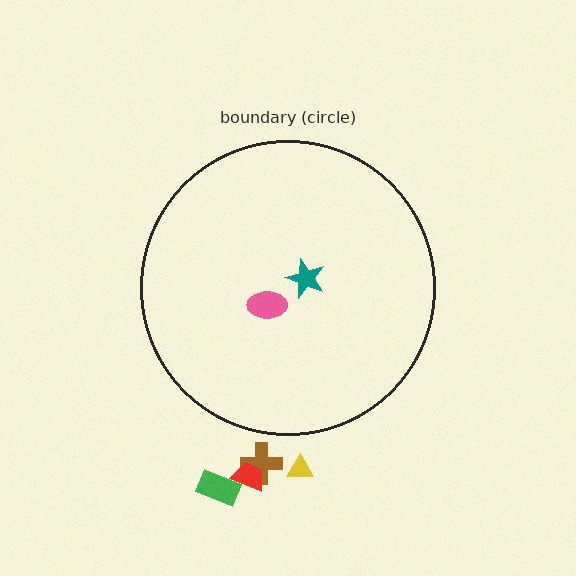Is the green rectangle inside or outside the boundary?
Outside.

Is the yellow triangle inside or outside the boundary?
Outside.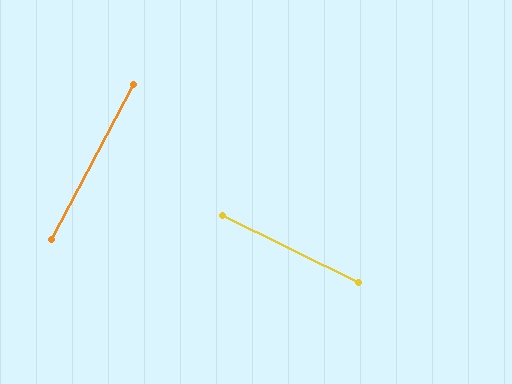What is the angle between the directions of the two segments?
Approximately 88 degrees.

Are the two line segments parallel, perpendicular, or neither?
Perpendicular — they meet at approximately 88°.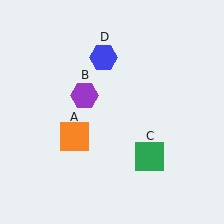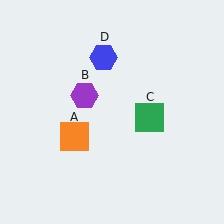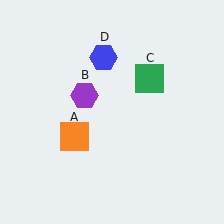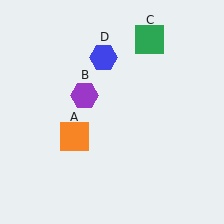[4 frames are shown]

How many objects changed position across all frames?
1 object changed position: green square (object C).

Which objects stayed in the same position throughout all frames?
Orange square (object A) and purple hexagon (object B) and blue hexagon (object D) remained stationary.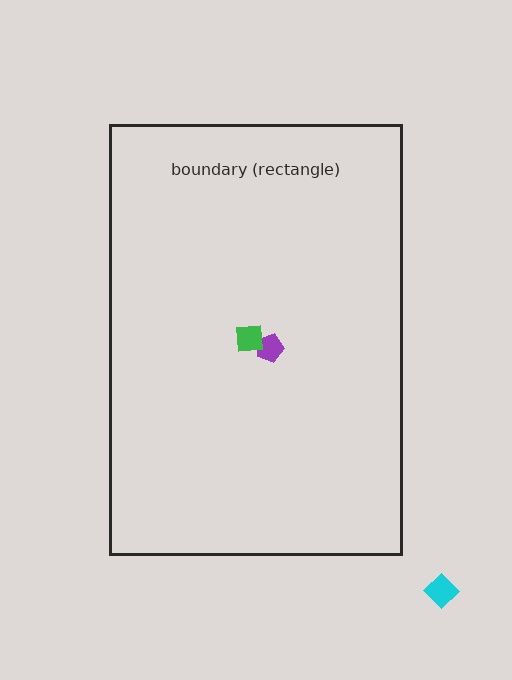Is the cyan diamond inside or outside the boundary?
Outside.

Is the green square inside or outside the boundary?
Inside.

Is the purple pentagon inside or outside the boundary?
Inside.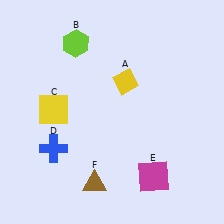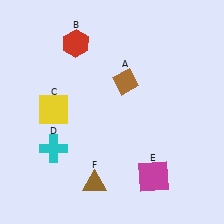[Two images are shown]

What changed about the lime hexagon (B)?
In Image 1, B is lime. In Image 2, it changed to red.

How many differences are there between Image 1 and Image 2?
There are 3 differences between the two images.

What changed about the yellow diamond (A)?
In Image 1, A is yellow. In Image 2, it changed to brown.